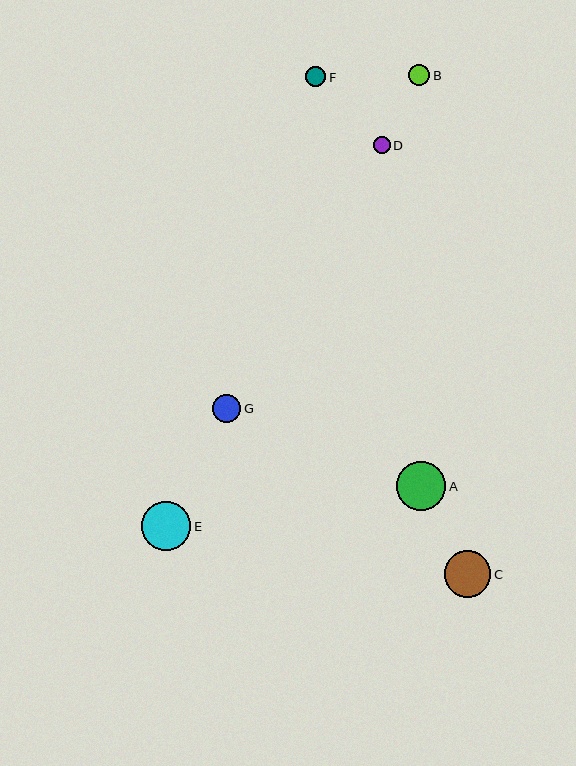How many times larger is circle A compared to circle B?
Circle A is approximately 2.3 times the size of circle B.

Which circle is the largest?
Circle E is the largest with a size of approximately 49 pixels.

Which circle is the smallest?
Circle D is the smallest with a size of approximately 17 pixels.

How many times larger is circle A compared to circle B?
Circle A is approximately 2.3 times the size of circle B.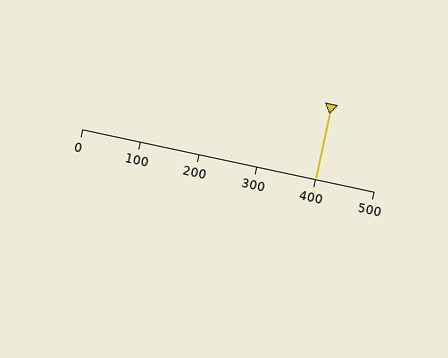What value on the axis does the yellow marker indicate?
The marker indicates approximately 400.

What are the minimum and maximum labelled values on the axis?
The axis runs from 0 to 500.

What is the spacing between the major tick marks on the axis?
The major ticks are spaced 100 apart.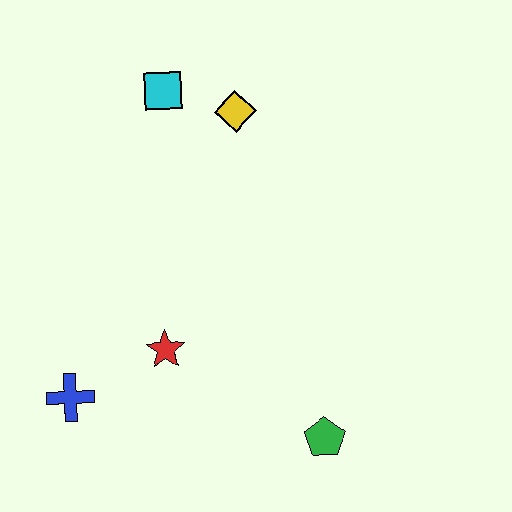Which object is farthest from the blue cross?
The yellow diamond is farthest from the blue cross.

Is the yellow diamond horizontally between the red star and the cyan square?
No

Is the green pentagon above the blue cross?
No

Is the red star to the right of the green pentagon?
No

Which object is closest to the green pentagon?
The red star is closest to the green pentagon.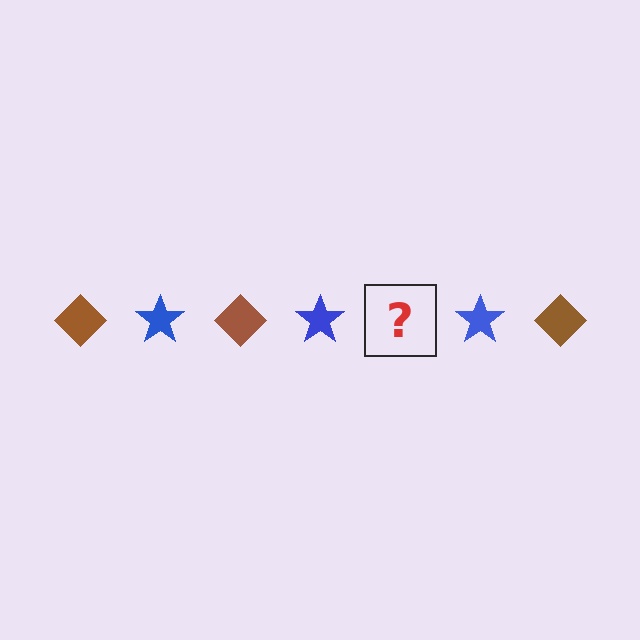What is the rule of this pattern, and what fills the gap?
The rule is that the pattern alternates between brown diamond and blue star. The gap should be filled with a brown diamond.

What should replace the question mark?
The question mark should be replaced with a brown diamond.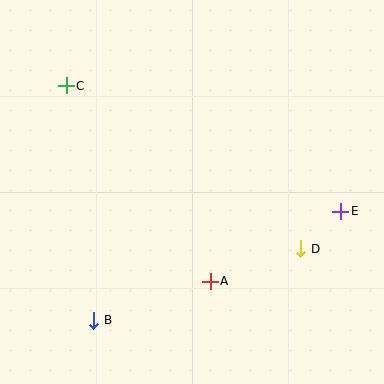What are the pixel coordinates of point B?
Point B is at (94, 320).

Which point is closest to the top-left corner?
Point C is closest to the top-left corner.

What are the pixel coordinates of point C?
Point C is at (66, 86).